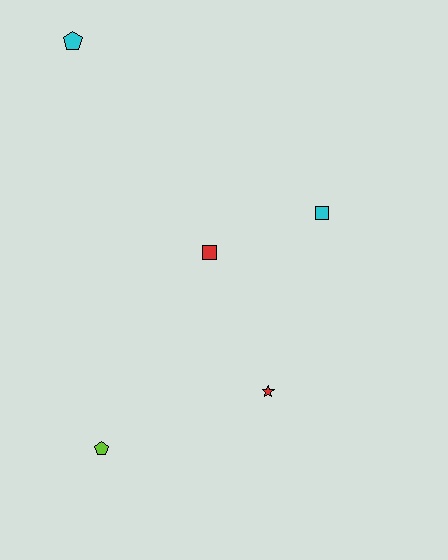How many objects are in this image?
There are 5 objects.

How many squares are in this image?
There are 2 squares.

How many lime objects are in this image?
There is 1 lime object.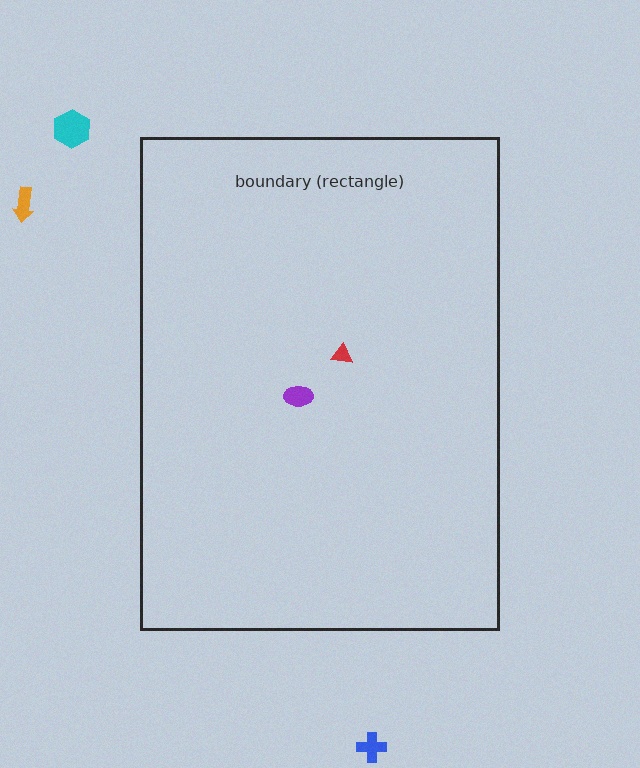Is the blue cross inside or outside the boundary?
Outside.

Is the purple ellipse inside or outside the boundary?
Inside.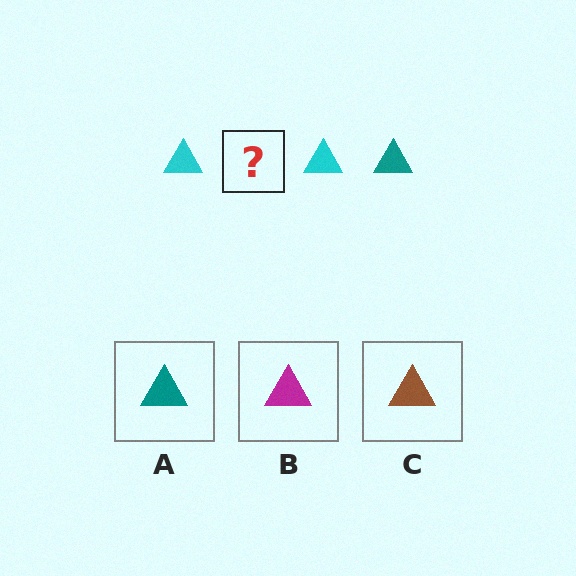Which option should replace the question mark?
Option A.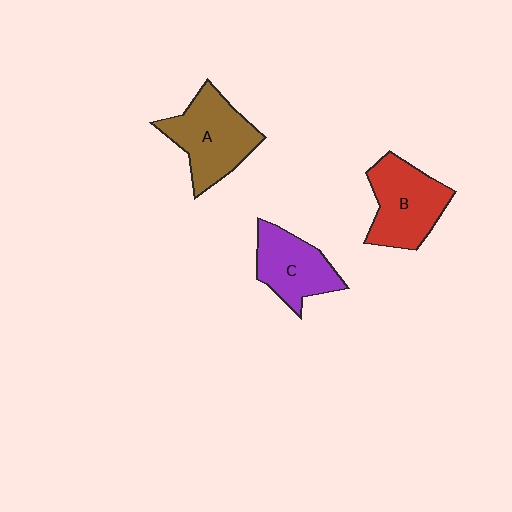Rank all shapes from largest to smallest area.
From largest to smallest: A (brown), B (red), C (purple).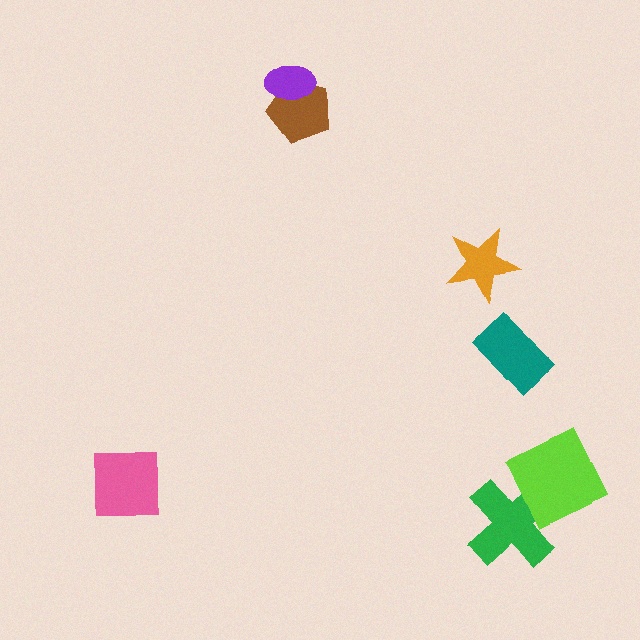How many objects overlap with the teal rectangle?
0 objects overlap with the teal rectangle.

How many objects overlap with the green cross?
1 object overlaps with the green cross.